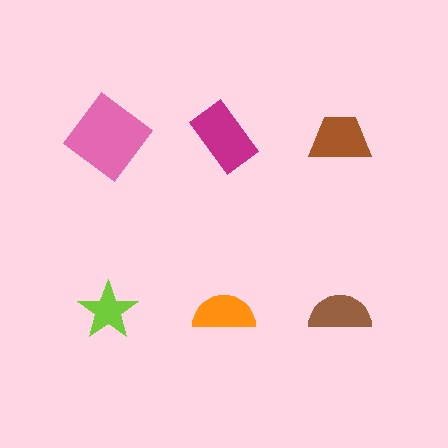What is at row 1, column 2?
A magenta rectangle.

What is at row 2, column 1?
A lime star.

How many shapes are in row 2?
3 shapes.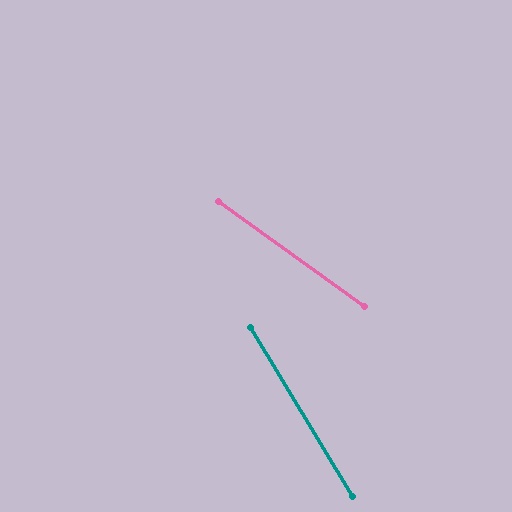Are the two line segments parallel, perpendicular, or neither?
Neither parallel nor perpendicular — they differ by about 23°.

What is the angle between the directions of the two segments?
Approximately 23 degrees.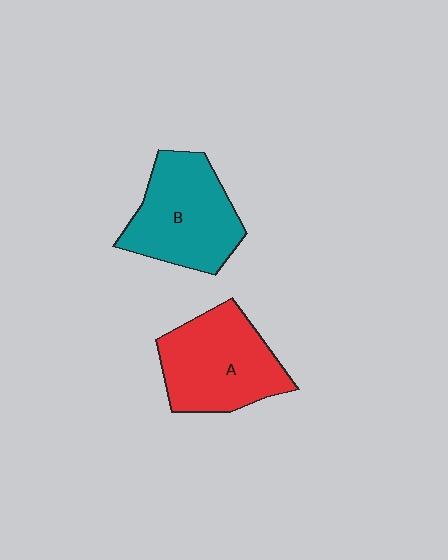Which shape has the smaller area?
Shape B (teal).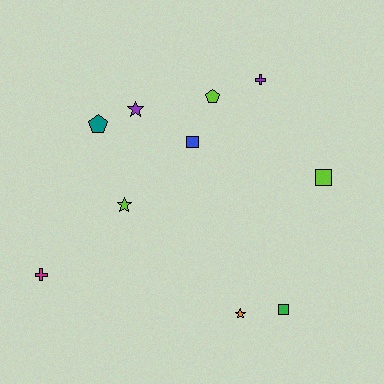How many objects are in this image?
There are 10 objects.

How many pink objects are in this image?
There are no pink objects.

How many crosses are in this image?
There are 2 crosses.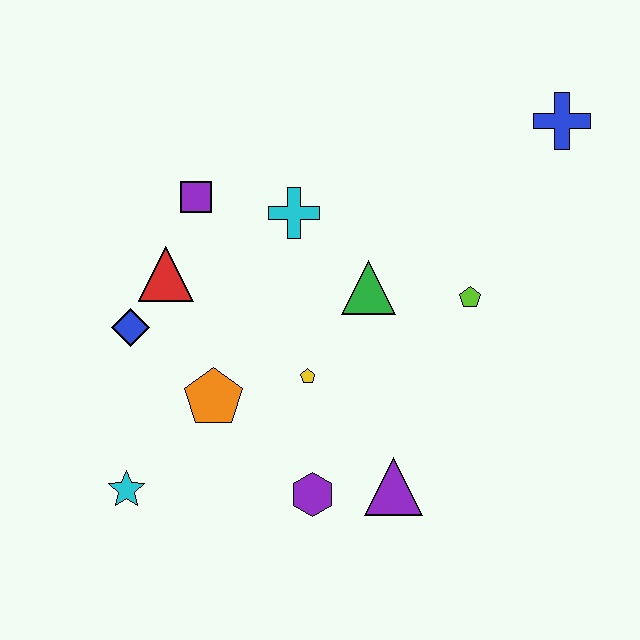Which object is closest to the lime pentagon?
The green triangle is closest to the lime pentagon.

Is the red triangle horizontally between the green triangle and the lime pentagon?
No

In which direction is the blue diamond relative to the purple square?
The blue diamond is below the purple square.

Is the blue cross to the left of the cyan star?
No